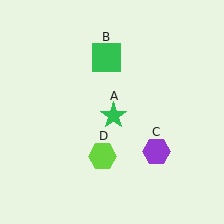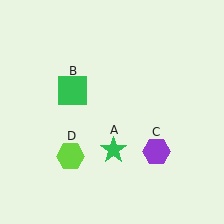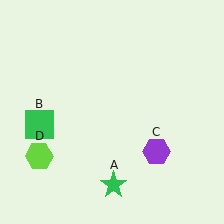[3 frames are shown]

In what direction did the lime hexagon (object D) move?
The lime hexagon (object D) moved left.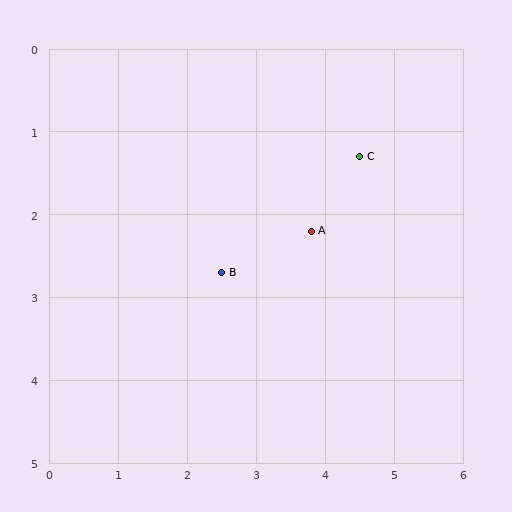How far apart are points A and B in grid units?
Points A and B are about 1.4 grid units apart.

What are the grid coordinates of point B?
Point B is at approximately (2.5, 2.7).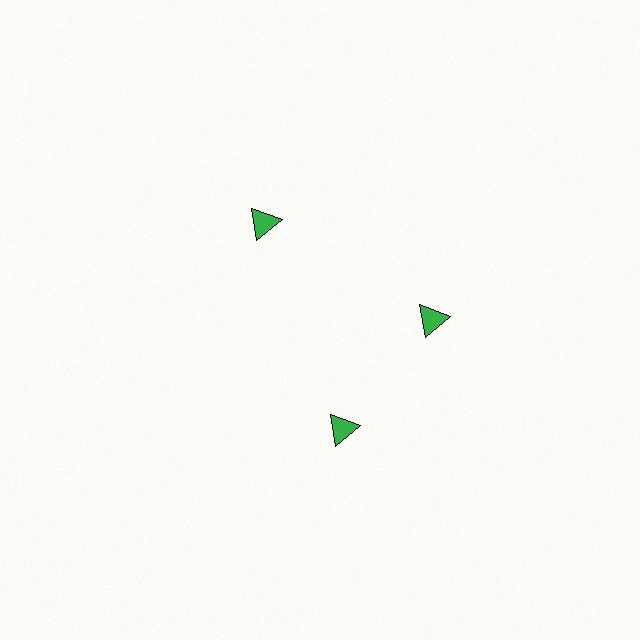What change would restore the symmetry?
The symmetry would be restored by rotating it back into even spacing with its neighbors so that all 3 triangles sit at equal angles and equal distance from the center.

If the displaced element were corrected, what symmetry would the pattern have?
It would have 3-fold rotational symmetry — the pattern would map onto itself every 120 degrees.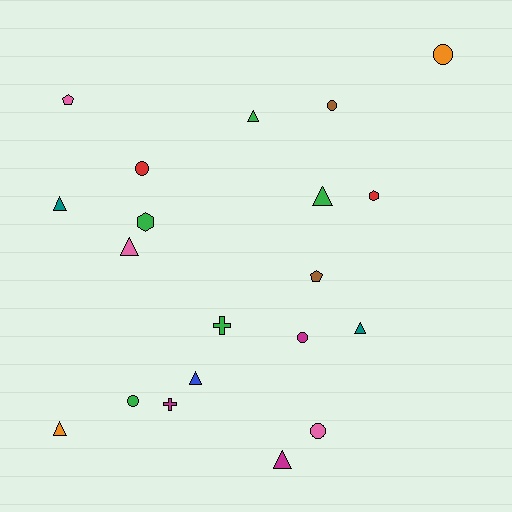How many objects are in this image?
There are 20 objects.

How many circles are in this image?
There are 6 circles.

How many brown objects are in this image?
There are 2 brown objects.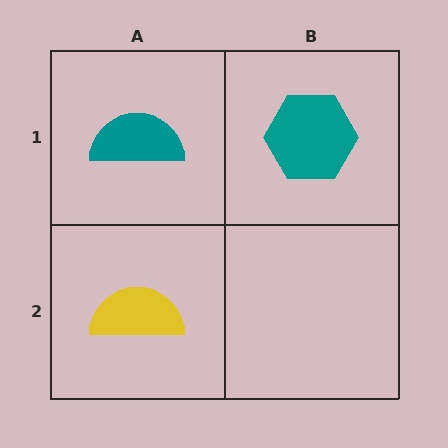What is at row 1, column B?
A teal hexagon.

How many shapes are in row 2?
1 shape.